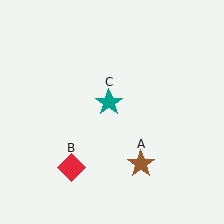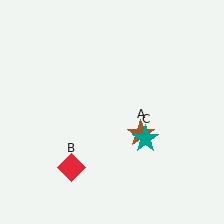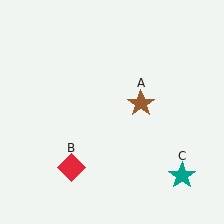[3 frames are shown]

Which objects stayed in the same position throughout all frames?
Red diamond (object B) remained stationary.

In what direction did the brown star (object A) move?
The brown star (object A) moved up.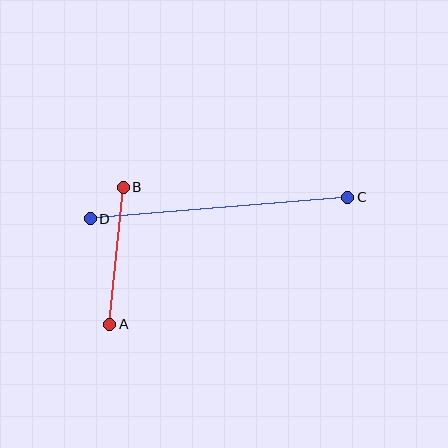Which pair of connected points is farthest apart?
Points C and D are farthest apart.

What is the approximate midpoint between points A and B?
The midpoint is at approximately (117, 256) pixels.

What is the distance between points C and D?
The distance is approximately 258 pixels.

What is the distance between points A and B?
The distance is approximately 138 pixels.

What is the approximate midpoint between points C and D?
The midpoint is at approximately (219, 208) pixels.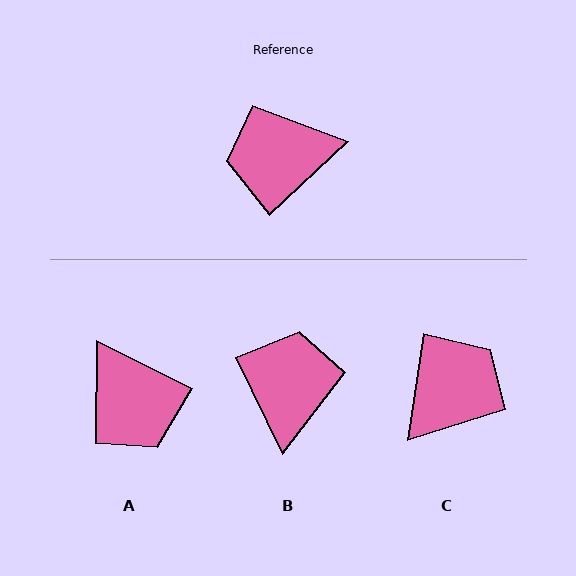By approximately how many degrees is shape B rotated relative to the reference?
Approximately 107 degrees clockwise.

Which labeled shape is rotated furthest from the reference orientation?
C, about 142 degrees away.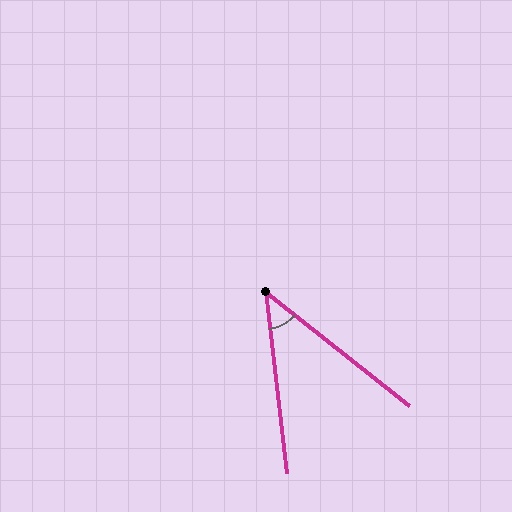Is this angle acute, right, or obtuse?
It is acute.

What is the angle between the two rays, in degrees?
Approximately 45 degrees.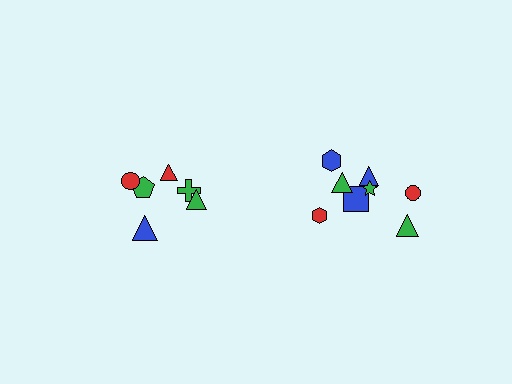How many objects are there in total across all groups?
There are 14 objects.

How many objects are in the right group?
There are 8 objects.